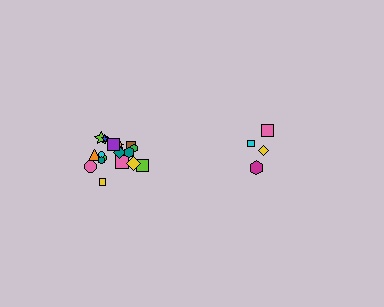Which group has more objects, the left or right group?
The left group.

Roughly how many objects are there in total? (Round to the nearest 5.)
Roughly 20 objects in total.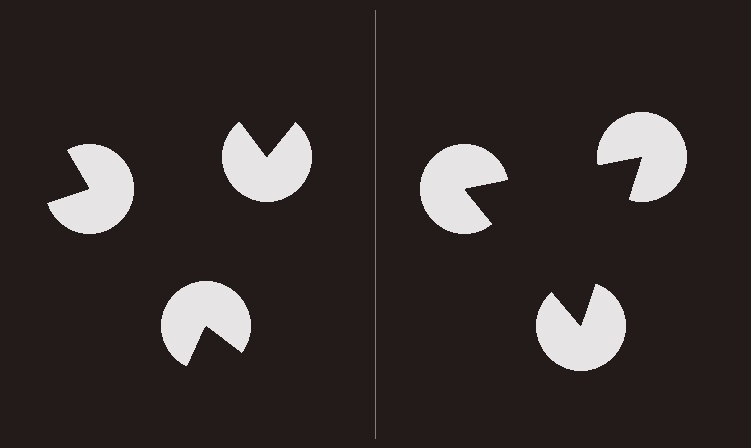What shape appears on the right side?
An illusory triangle.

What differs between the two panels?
The pac-man discs are positioned identically on both sides; only the wedge orientations differ. On the right they align to a triangle; on the left they are misaligned.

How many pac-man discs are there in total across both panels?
6 — 3 on each side.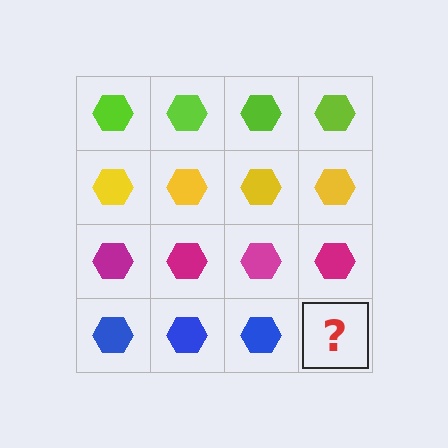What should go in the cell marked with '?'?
The missing cell should contain a blue hexagon.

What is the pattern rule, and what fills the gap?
The rule is that each row has a consistent color. The gap should be filled with a blue hexagon.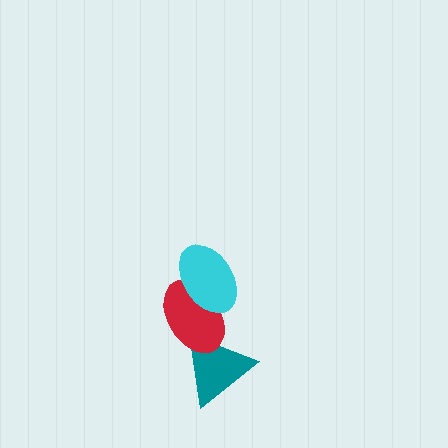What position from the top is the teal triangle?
The teal triangle is 3rd from the top.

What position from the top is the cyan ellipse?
The cyan ellipse is 1st from the top.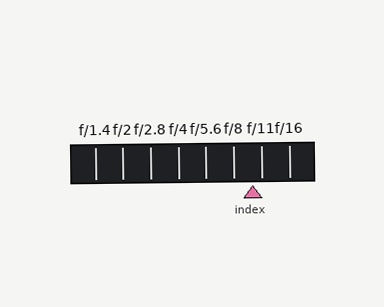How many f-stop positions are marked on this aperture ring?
There are 8 f-stop positions marked.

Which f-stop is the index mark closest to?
The index mark is closest to f/11.